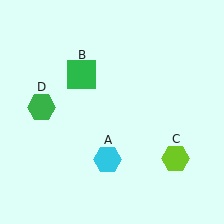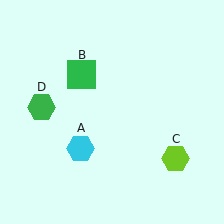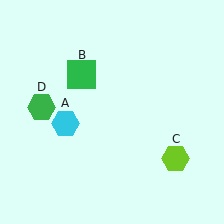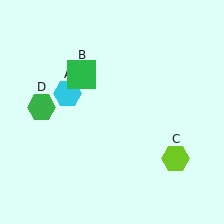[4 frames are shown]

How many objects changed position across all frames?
1 object changed position: cyan hexagon (object A).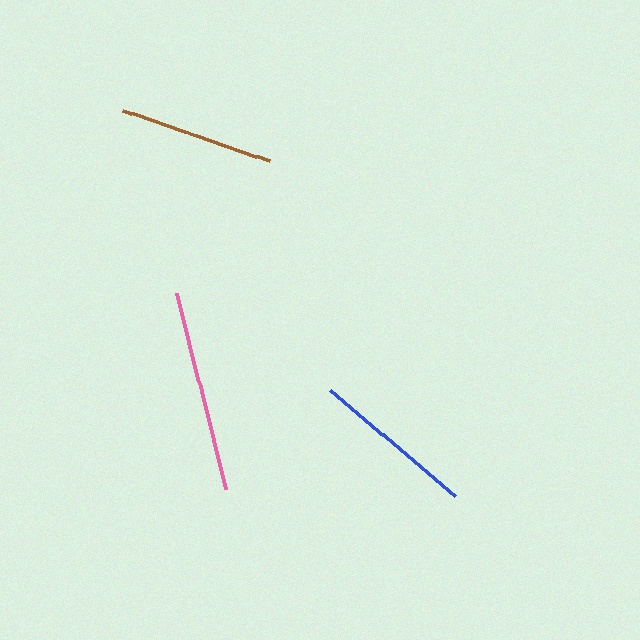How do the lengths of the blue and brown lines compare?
The blue and brown lines are approximately the same length.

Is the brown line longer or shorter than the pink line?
The pink line is longer than the brown line.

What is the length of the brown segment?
The brown segment is approximately 155 pixels long.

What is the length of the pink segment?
The pink segment is approximately 202 pixels long.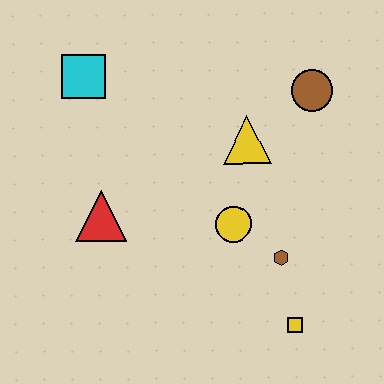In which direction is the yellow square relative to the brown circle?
The yellow square is below the brown circle.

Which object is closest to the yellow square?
The brown hexagon is closest to the yellow square.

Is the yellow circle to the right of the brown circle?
No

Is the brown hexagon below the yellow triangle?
Yes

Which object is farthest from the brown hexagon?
The cyan square is farthest from the brown hexagon.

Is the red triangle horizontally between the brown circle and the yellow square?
No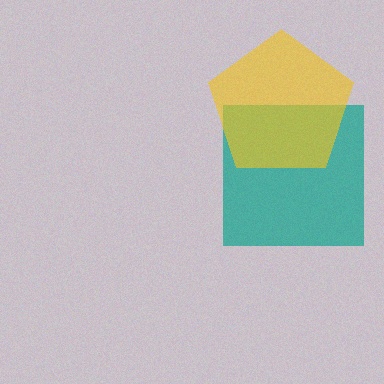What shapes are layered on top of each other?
The layered shapes are: a teal square, a yellow pentagon.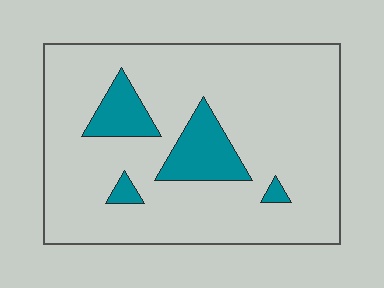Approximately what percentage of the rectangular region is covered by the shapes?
Approximately 15%.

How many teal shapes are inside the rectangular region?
4.